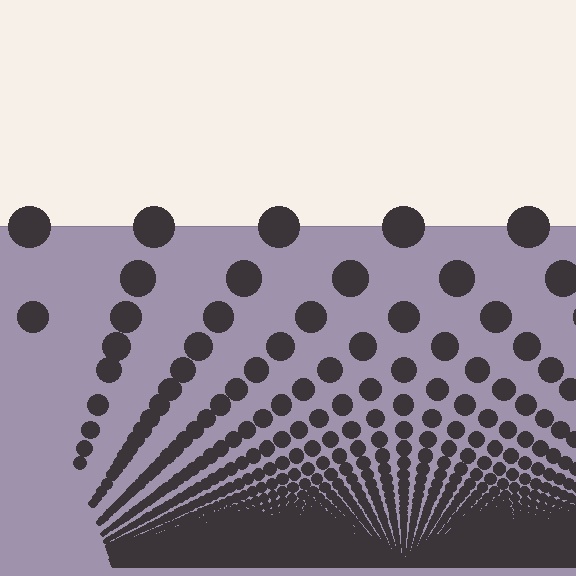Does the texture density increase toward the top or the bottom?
Density increases toward the bottom.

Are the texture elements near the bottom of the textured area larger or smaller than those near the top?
Smaller. The gradient is inverted — elements near the bottom are smaller and denser.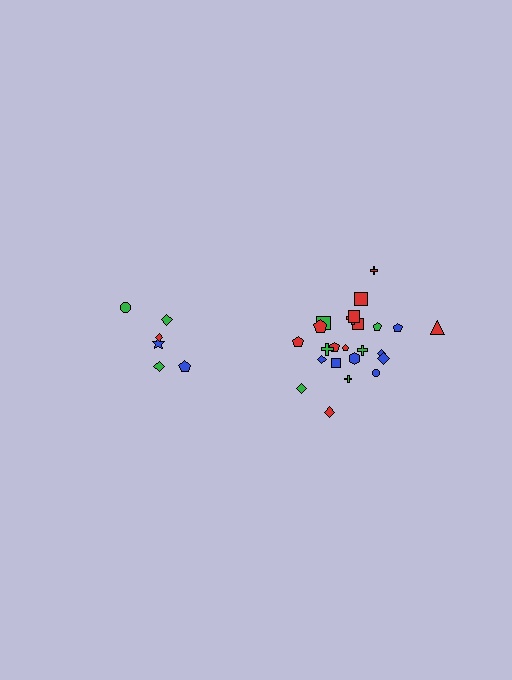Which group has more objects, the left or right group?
The right group.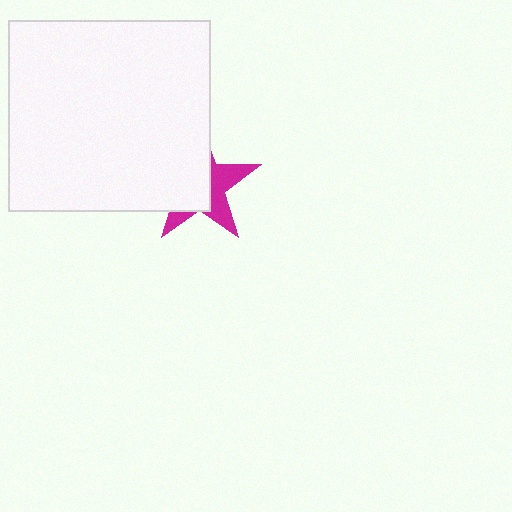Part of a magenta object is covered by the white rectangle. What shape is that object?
It is a star.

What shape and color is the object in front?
The object in front is a white rectangle.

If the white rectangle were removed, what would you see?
You would see the complete magenta star.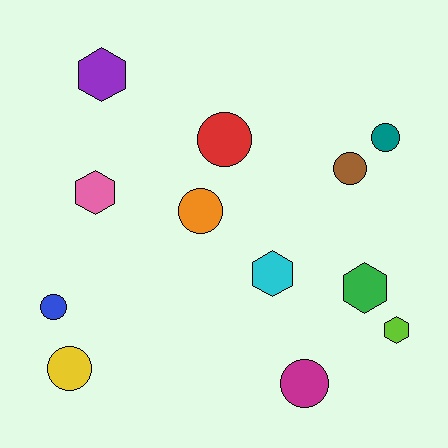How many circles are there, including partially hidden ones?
There are 7 circles.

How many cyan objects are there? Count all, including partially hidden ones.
There is 1 cyan object.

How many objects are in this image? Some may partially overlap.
There are 12 objects.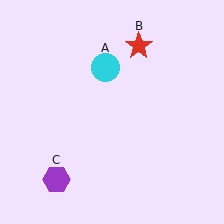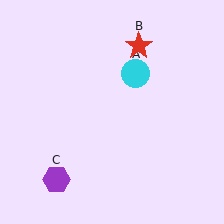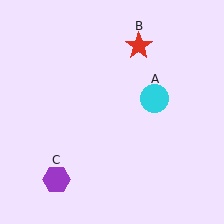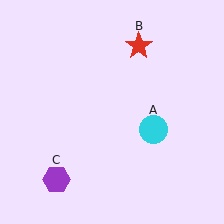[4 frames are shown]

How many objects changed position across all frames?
1 object changed position: cyan circle (object A).